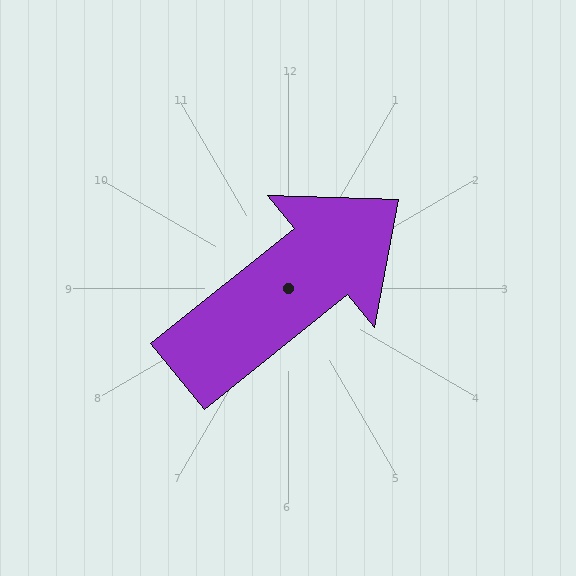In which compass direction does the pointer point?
Northeast.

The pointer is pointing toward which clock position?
Roughly 2 o'clock.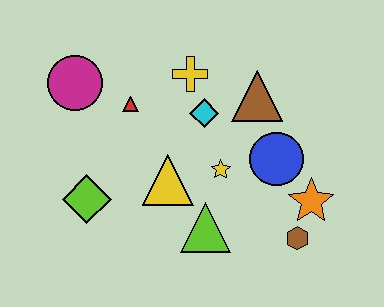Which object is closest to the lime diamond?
The yellow triangle is closest to the lime diamond.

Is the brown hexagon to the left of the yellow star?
No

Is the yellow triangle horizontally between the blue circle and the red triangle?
Yes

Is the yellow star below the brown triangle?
Yes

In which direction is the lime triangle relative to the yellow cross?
The lime triangle is below the yellow cross.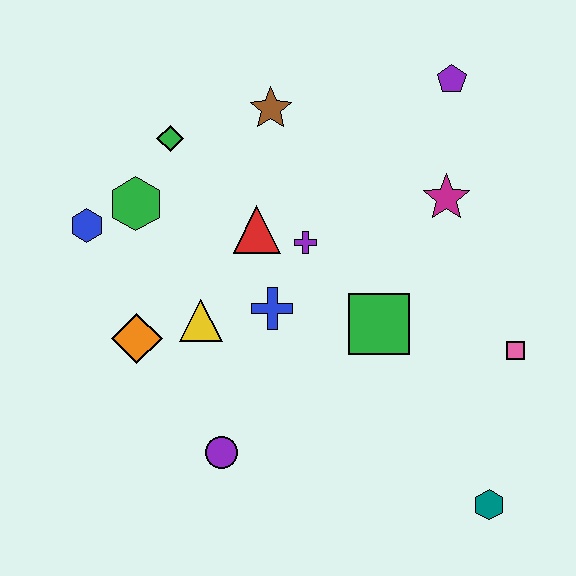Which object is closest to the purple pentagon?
The magenta star is closest to the purple pentagon.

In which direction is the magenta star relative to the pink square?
The magenta star is above the pink square.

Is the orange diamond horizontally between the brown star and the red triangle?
No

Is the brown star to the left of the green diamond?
No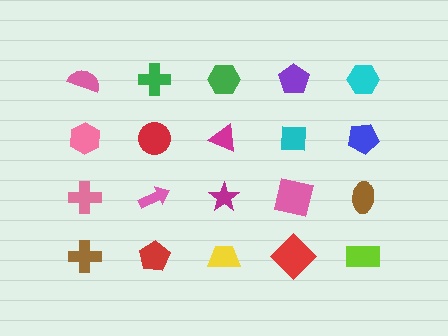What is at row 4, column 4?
A red diamond.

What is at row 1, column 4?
A purple pentagon.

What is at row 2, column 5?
A blue pentagon.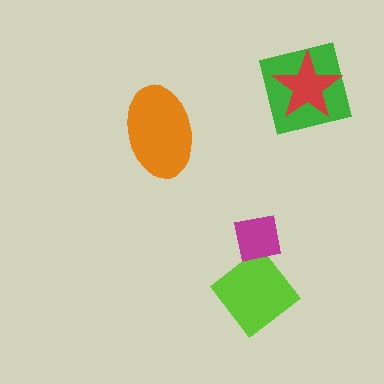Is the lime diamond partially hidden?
Yes, it is partially covered by another shape.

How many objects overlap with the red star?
1 object overlaps with the red star.